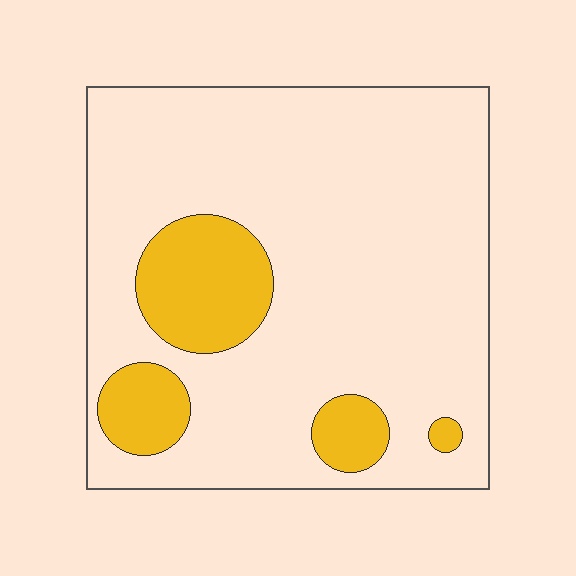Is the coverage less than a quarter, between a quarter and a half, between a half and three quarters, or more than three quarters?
Less than a quarter.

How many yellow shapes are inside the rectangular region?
4.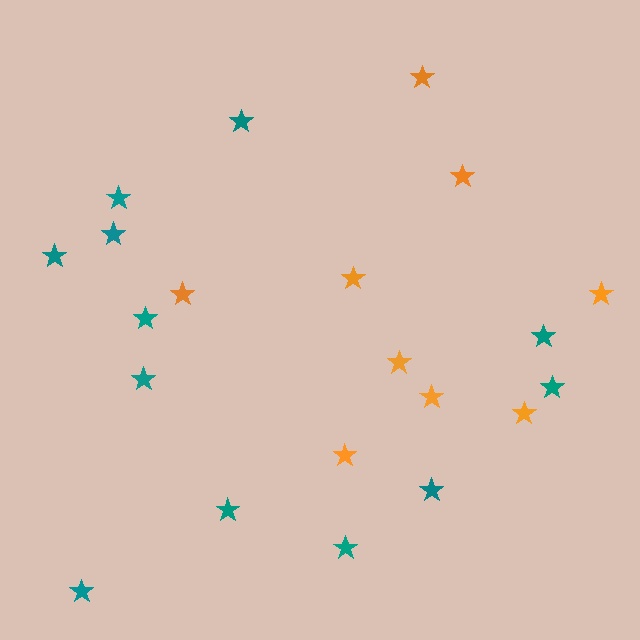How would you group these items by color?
There are 2 groups: one group of orange stars (9) and one group of teal stars (12).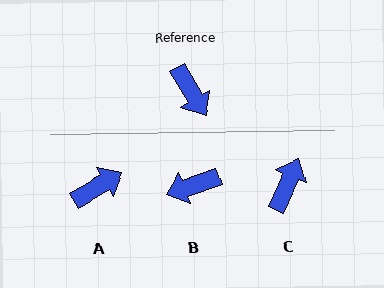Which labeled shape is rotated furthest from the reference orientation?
C, about 125 degrees away.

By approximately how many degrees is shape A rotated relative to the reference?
Approximately 89 degrees counter-clockwise.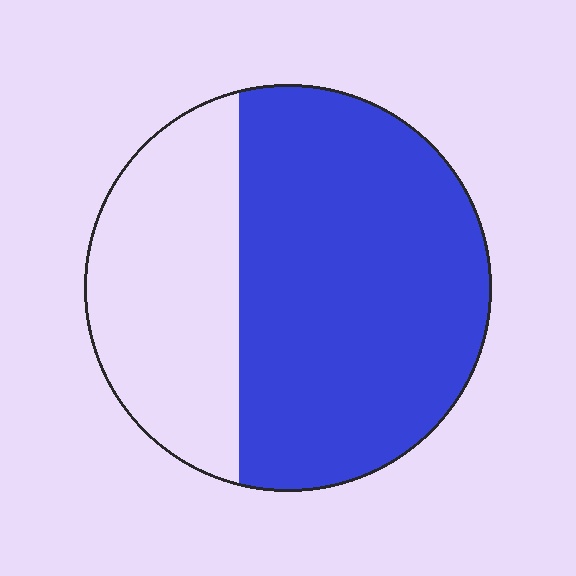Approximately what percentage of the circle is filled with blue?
Approximately 65%.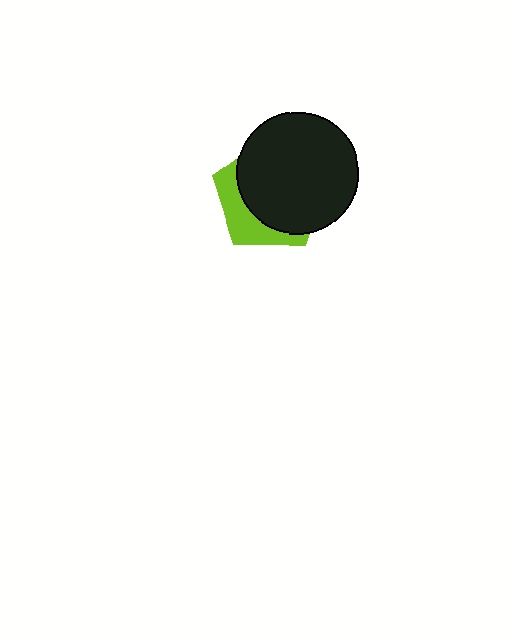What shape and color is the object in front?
The object in front is a black circle.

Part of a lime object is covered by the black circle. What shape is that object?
It is a pentagon.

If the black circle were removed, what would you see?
You would see the complete lime pentagon.